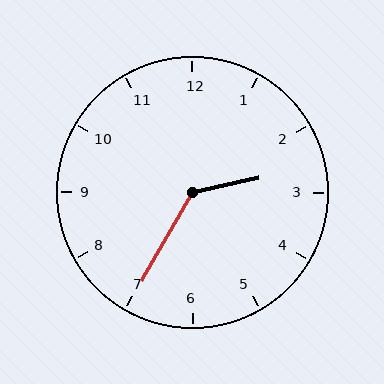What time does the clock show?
2:35.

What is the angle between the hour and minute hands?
Approximately 132 degrees.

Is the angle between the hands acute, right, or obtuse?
It is obtuse.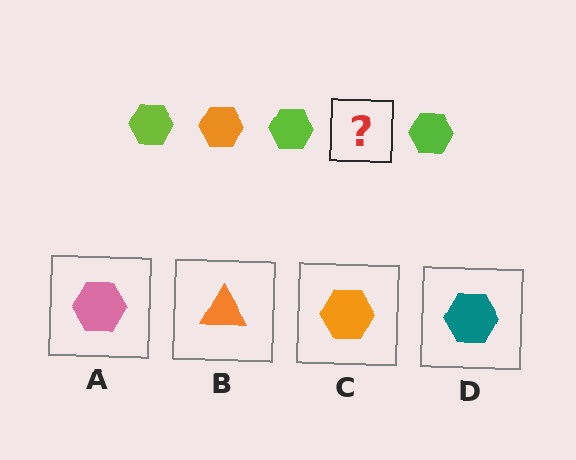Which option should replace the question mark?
Option C.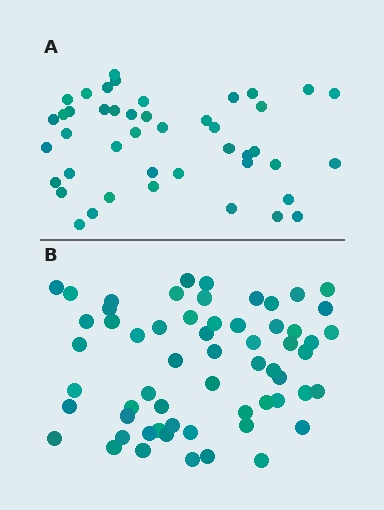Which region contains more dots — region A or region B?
Region B (the bottom region) has more dots.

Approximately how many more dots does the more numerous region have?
Region B has approximately 15 more dots than region A.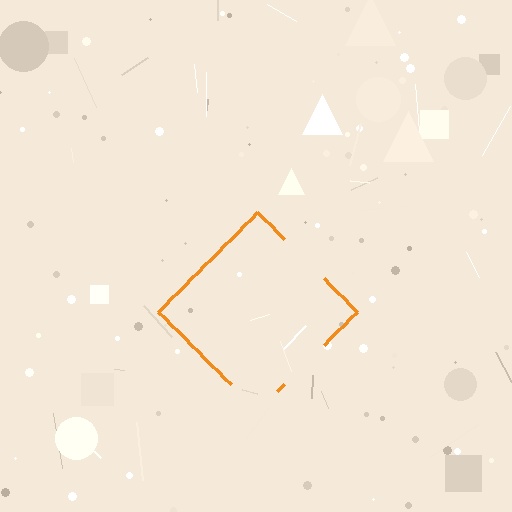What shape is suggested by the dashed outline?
The dashed outline suggests a diamond.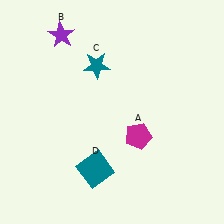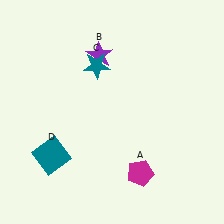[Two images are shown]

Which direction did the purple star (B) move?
The purple star (B) moved right.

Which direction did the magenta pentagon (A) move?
The magenta pentagon (A) moved down.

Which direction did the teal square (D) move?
The teal square (D) moved left.